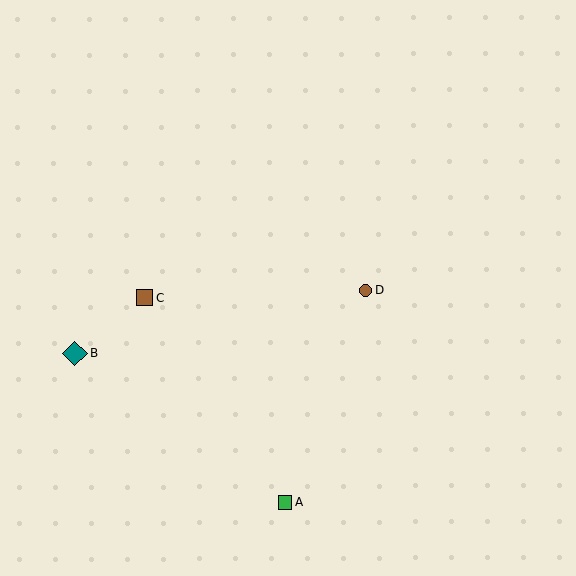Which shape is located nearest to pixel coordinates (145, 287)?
The brown square (labeled C) at (145, 298) is nearest to that location.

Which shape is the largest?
The teal diamond (labeled B) is the largest.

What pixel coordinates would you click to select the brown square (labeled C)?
Click at (145, 298) to select the brown square C.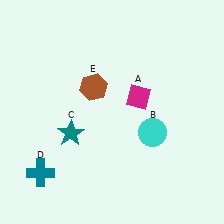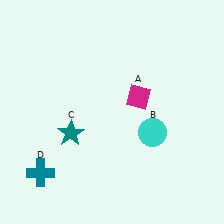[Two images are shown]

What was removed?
The brown hexagon (E) was removed in Image 2.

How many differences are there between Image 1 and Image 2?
There is 1 difference between the two images.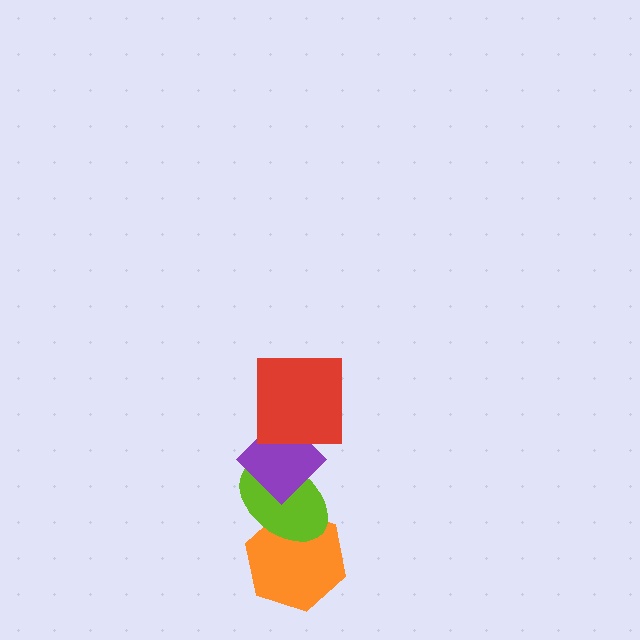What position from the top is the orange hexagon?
The orange hexagon is 4th from the top.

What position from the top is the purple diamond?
The purple diamond is 2nd from the top.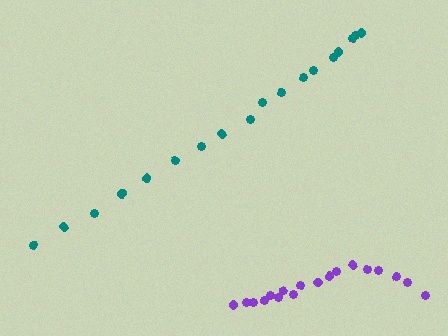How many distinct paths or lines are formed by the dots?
There are 2 distinct paths.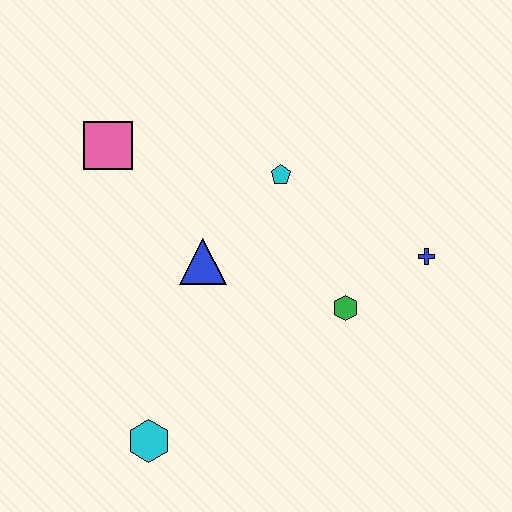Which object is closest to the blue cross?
The green hexagon is closest to the blue cross.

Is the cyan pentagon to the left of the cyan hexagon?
No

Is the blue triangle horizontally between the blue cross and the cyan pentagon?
No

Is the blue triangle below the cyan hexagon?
No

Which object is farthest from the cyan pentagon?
The cyan hexagon is farthest from the cyan pentagon.